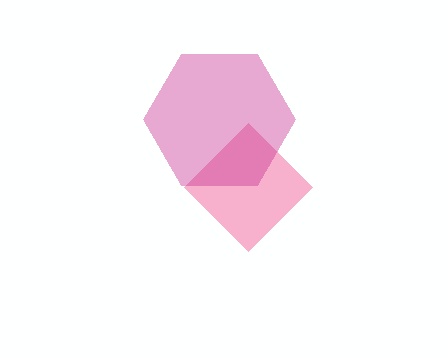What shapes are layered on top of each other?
The layered shapes are: a pink diamond, a magenta hexagon.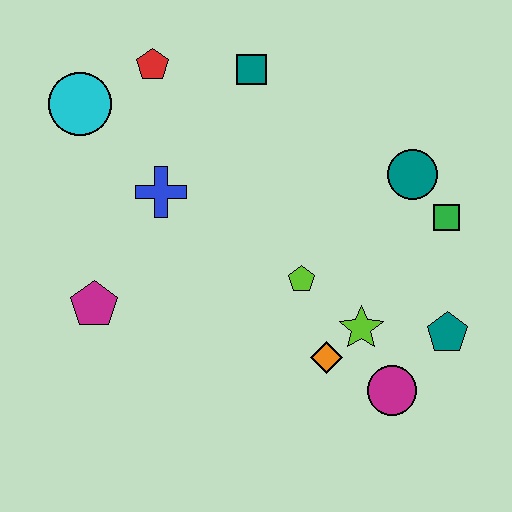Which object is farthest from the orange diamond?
The cyan circle is farthest from the orange diamond.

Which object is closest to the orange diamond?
The lime star is closest to the orange diamond.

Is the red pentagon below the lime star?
No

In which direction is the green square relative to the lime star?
The green square is above the lime star.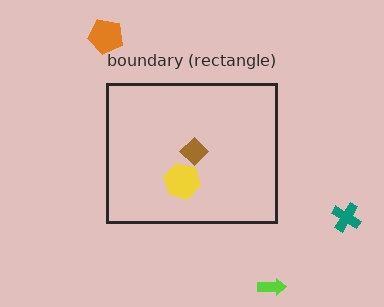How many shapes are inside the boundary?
2 inside, 3 outside.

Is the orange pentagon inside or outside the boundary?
Outside.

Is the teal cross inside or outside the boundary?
Outside.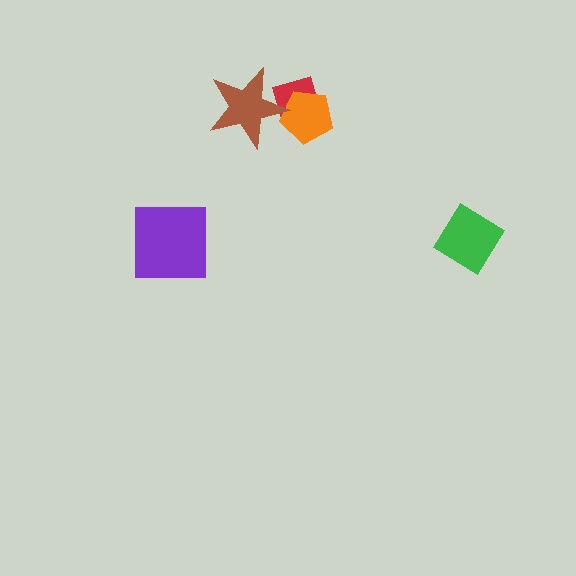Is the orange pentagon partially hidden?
Yes, it is partially covered by another shape.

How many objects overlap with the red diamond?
2 objects overlap with the red diamond.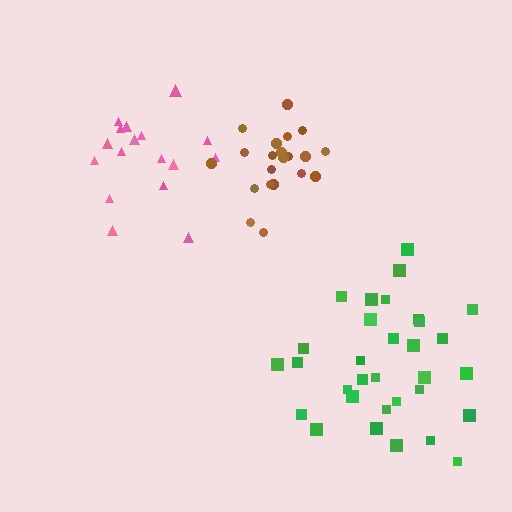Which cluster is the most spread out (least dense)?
Pink.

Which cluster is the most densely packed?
Brown.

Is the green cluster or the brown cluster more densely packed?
Brown.